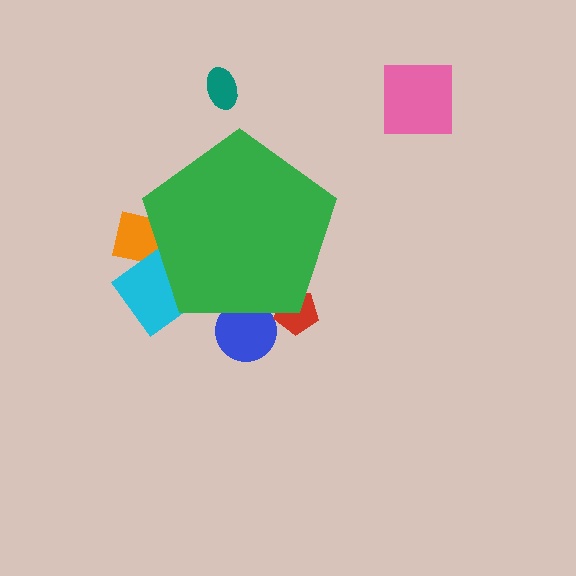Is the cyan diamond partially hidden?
Yes, the cyan diamond is partially hidden behind the green pentagon.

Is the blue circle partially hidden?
Yes, the blue circle is partially hidden behind the green pentagon.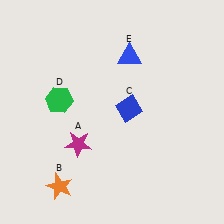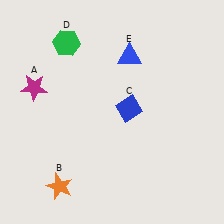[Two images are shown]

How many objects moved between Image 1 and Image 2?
2 objects moved between the two images.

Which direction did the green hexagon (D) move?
The green hexagon (D) moved up.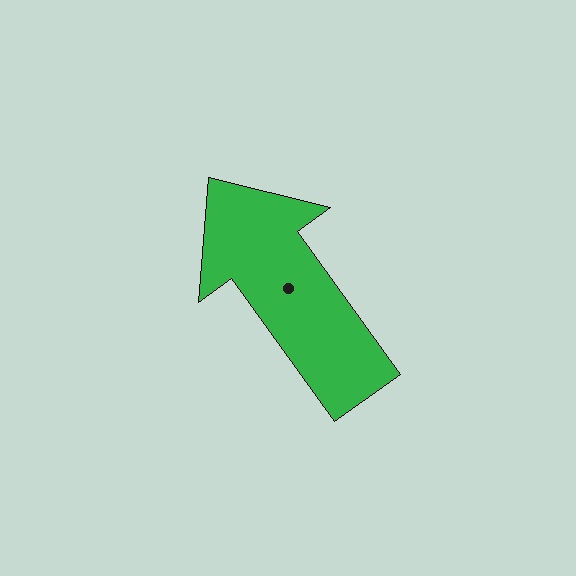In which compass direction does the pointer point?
Northwest.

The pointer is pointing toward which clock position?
Roughly 11 o'clock.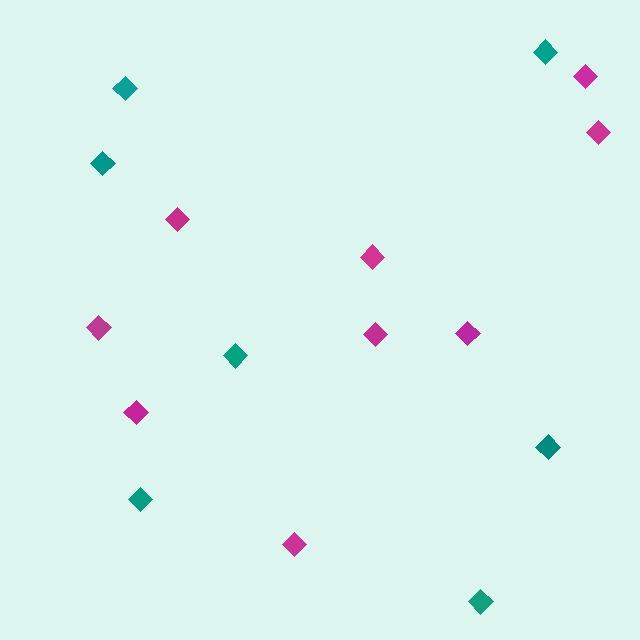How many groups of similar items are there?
There are 2 groups: one group of magenta diamonds (9) and one group of teal diamonds (7).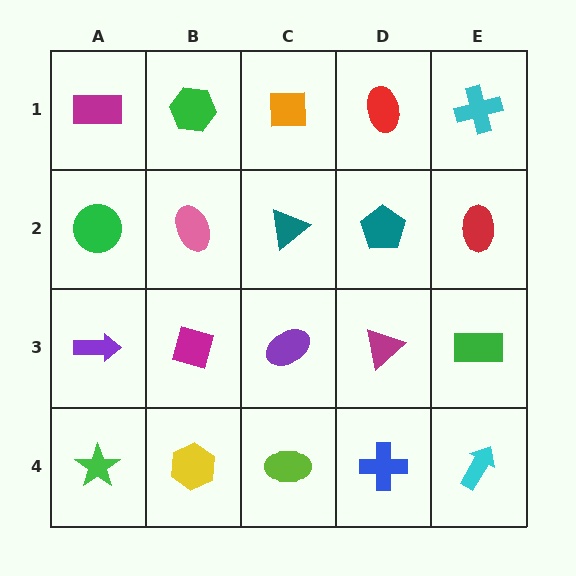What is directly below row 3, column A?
A green star.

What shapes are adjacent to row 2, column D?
A red ellipse (row 1, column D), a magenta triangle (row 3, column D), a teal triangle (row 2, column C), a red ellipse (row 2, column E).